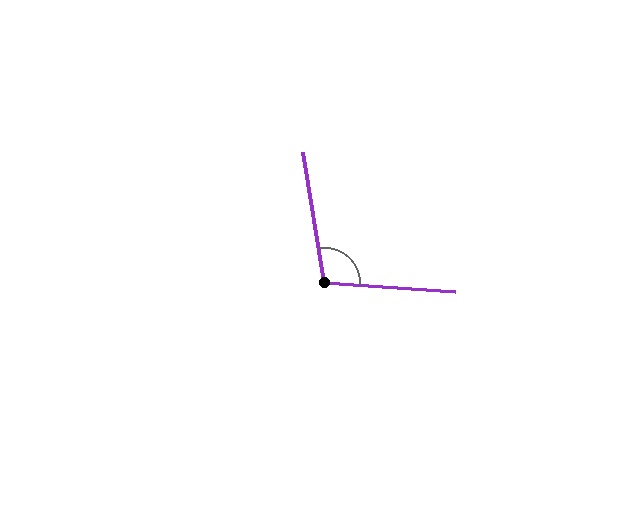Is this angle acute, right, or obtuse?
It is obtuse.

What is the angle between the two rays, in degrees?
Approximately 103 degrees.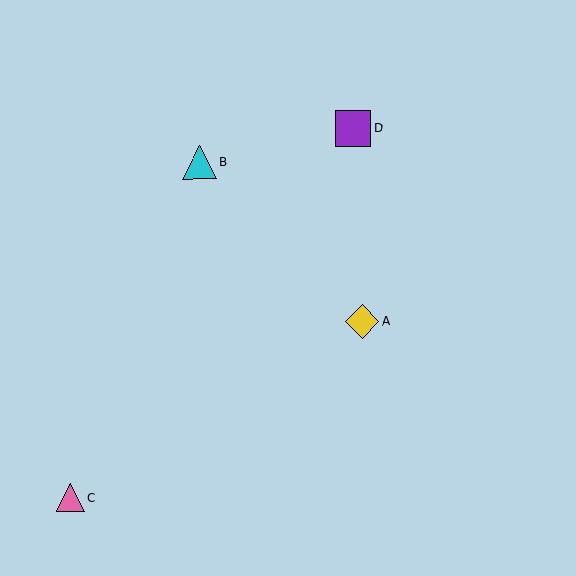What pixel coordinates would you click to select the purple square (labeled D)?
Click at (353, 128) to select the purple square D.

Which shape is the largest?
The purple square (labeled D) is the largest.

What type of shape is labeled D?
Shape D is a purple square.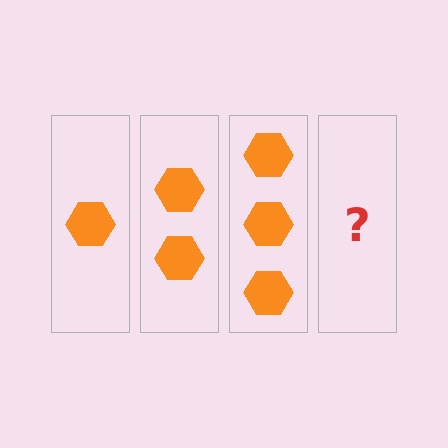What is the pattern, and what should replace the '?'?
The pattern is that each step adds one more hexagon. The '?' should be 4 hexagons.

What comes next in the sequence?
The next element should be 4 hexagons.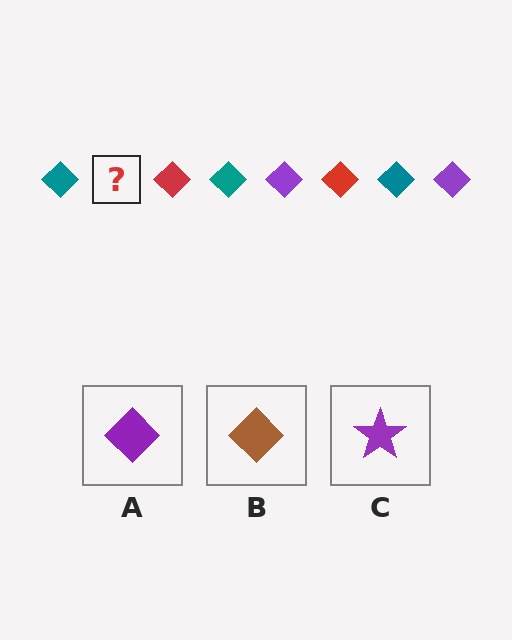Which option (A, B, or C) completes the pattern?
A.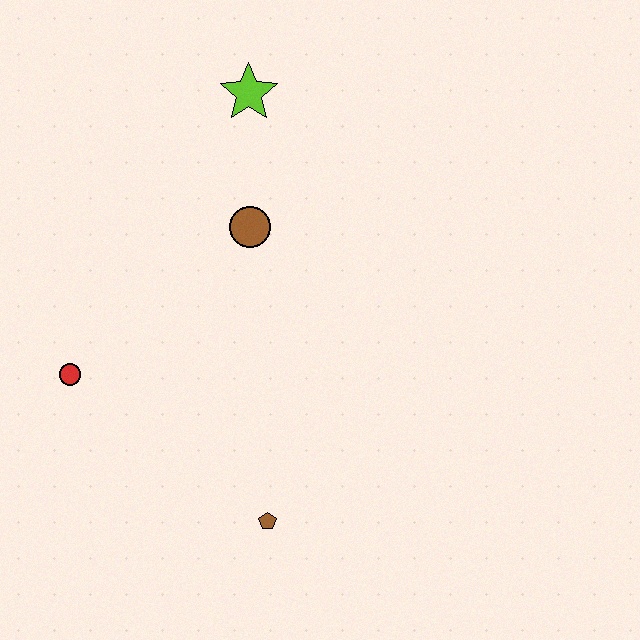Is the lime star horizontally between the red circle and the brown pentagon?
Yes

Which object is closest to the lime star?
The brown circle is closest to the lime star.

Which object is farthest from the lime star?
The brown pentagon is farthest from the lime star.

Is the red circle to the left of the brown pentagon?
Yes